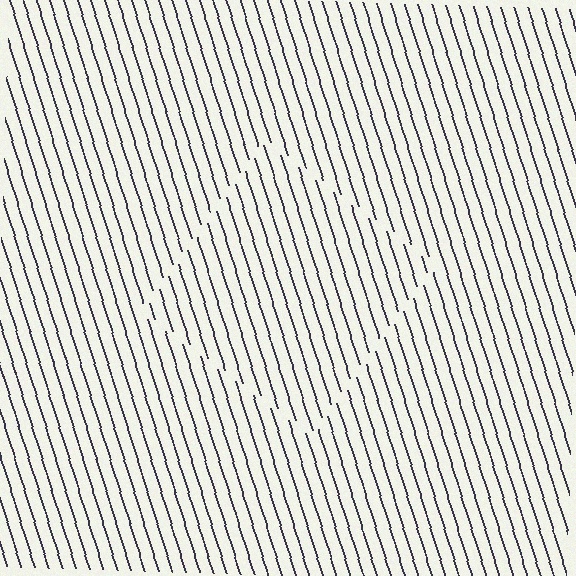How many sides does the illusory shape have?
4 sides — the line-ends trace a square.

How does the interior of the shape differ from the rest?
The interior of the shape contains the same grating, shifted by half a period — the contour is defined by the phase discontinuity where line-ends from the inner and outer gratings abut.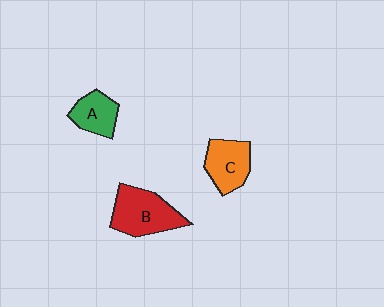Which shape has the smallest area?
Shape A (green).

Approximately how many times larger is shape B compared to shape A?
Approximately 1.7 times.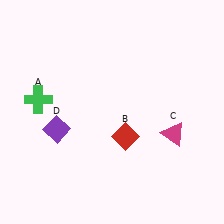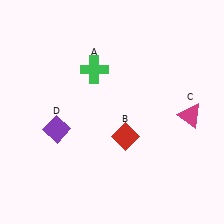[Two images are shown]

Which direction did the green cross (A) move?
The green cross (A) moved right.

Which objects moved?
The objects that moved are: the green cross (A), the magenta triangle (C).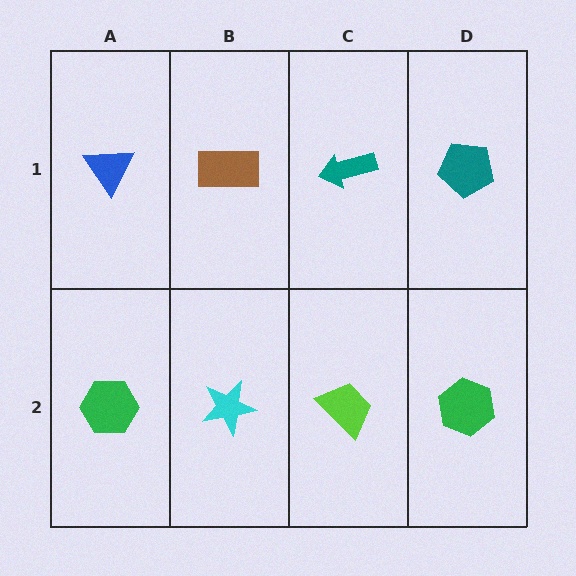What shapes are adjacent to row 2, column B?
A brown rectangle (row 1, column B), a green hexagon (row 2, column A), a lime trapezoid (row 2, column C).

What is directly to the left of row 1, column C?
A brown rectangle.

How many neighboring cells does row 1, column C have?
3.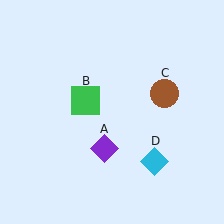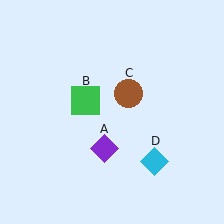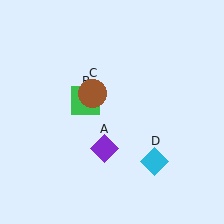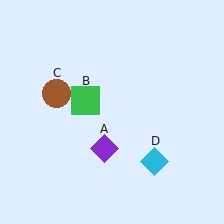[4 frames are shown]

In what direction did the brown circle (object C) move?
The brown circle (object C) moved left.